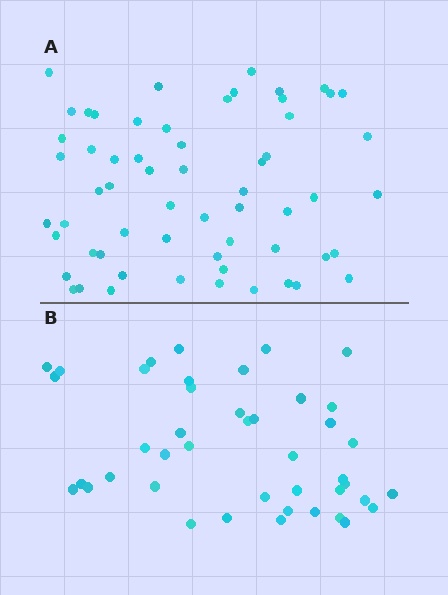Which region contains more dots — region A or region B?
Region A (the top region) has more dots.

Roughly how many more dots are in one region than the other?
Region A has approximately 15 more dots than region B.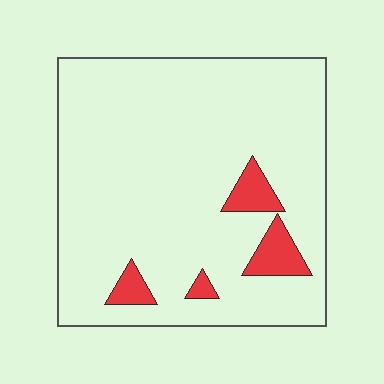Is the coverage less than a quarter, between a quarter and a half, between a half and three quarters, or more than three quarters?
Less than a quarter.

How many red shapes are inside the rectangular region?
4.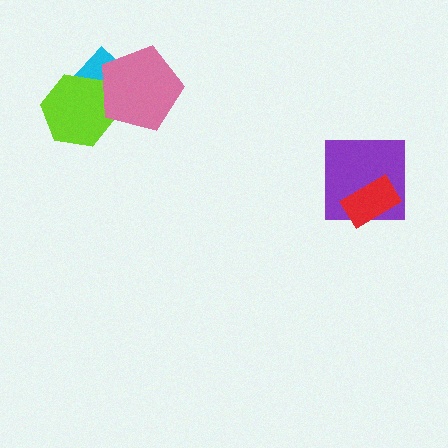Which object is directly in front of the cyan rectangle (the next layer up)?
The lime hexagon is directly in front of the cyan rectangle.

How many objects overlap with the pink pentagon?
2 objects overlap with the pink pentagon.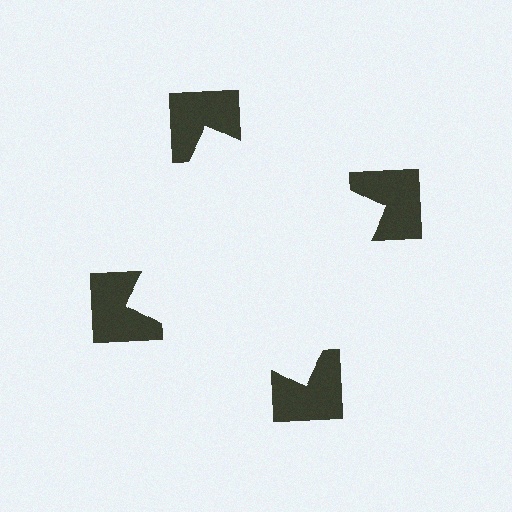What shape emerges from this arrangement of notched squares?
An illusory square — its edges are inferred from the aligned wedge cuts in the notched squares, not physically drawn.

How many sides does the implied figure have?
4 sides.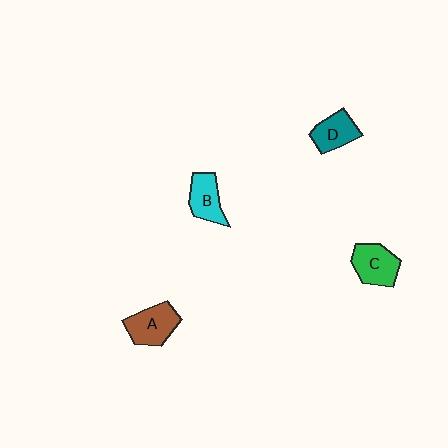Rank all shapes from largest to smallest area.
From largest to smallest: A (brown), C (green), B (cyan), D (teal).